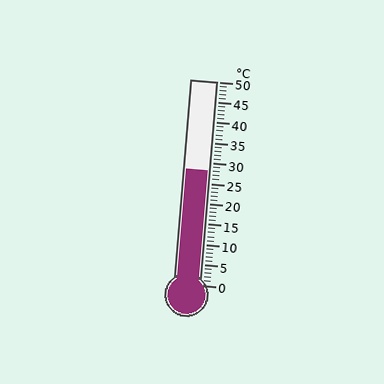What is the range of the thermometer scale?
The thermometer scale ranges from 0°C to 50°C.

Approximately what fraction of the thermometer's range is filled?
The thermometer is filled to approximately 55% of its range.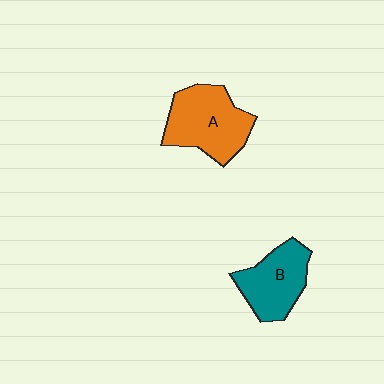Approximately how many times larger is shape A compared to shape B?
Approximately 1.2 times.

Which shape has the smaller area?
Shape B (teal).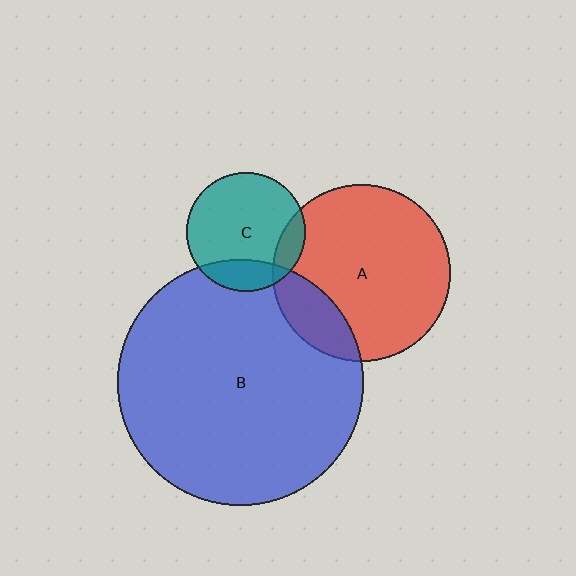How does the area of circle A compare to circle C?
Approximately 2.2 times.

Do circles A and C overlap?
Yes.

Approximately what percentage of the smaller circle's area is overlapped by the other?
Approximately 10%.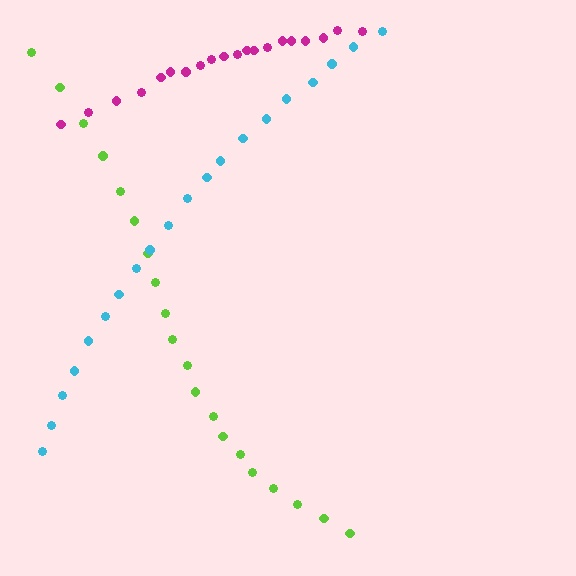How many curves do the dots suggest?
There are 3 distinct paths.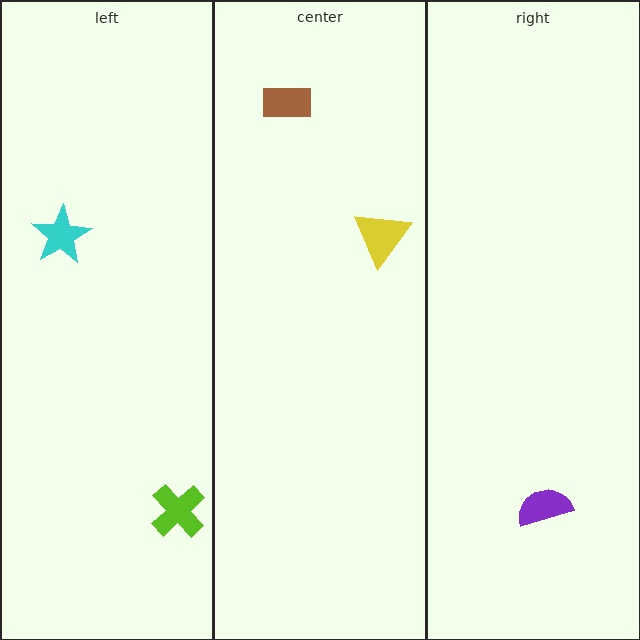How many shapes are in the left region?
2.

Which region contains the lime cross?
The left region.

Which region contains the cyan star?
The left region.